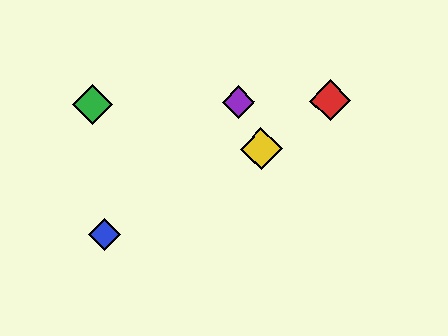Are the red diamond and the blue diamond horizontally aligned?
No, the red diamond is at y≈100 and the blue diamond is at y≈234.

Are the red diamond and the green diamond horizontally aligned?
Yes, both are at y≈100.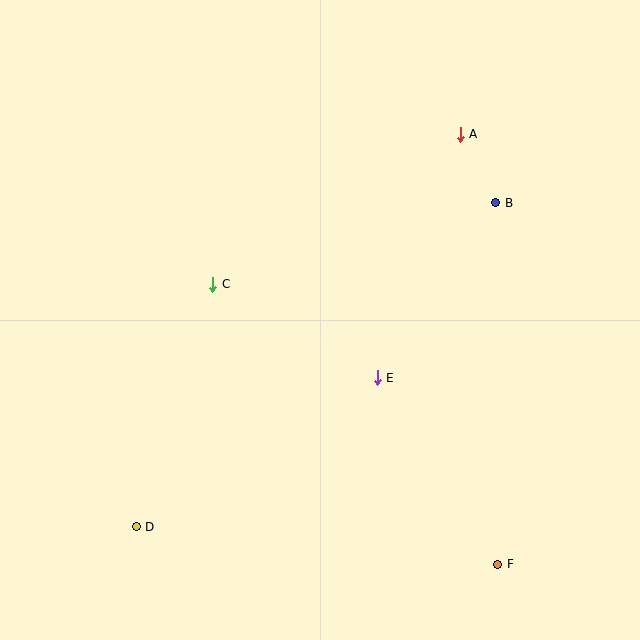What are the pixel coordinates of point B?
Point B is at (496, 203).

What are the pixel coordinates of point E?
Point E is at (377, 378).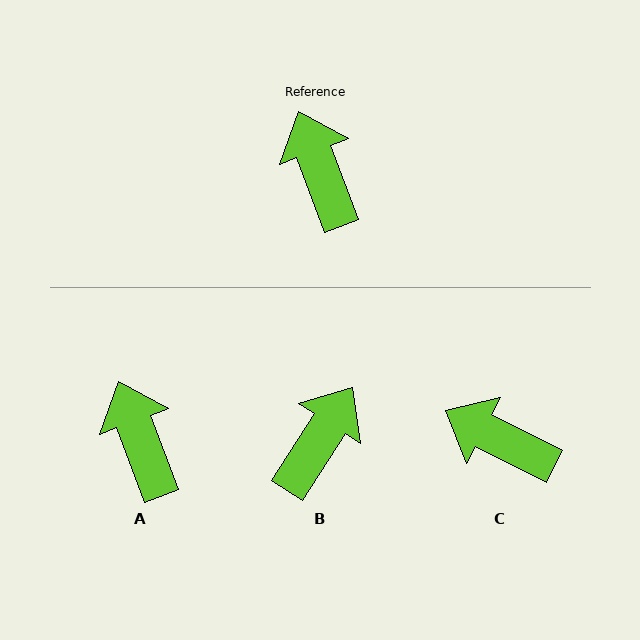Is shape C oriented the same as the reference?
No, it is off by about 43 degrees.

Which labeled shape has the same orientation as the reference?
A.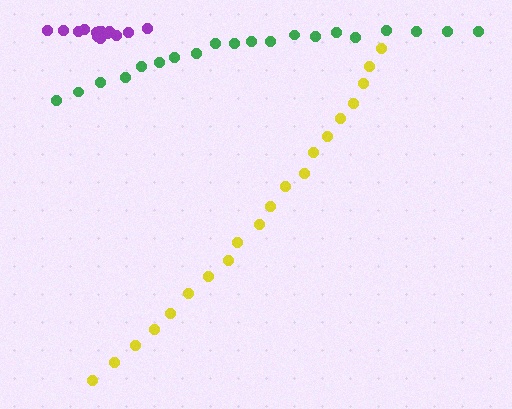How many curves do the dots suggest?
There are 3 distinct paths.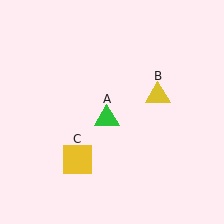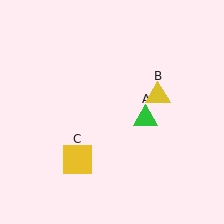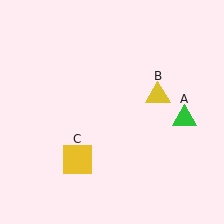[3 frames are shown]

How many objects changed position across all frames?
1 object changed position: green triangle (object A).